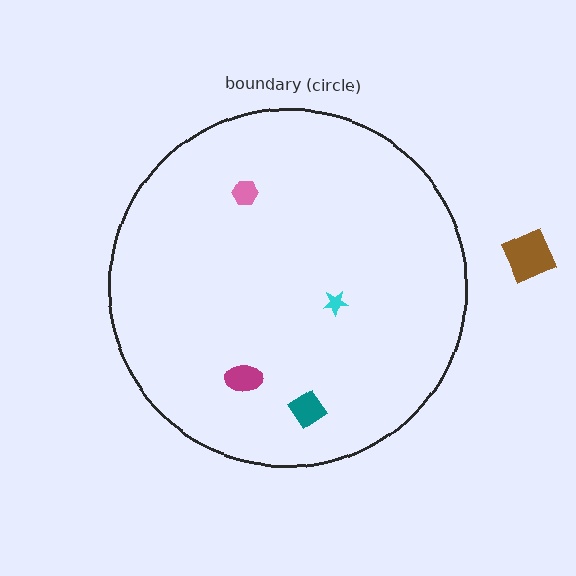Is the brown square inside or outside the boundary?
Outside.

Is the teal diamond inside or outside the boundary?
Inside.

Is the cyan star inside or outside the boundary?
Inside.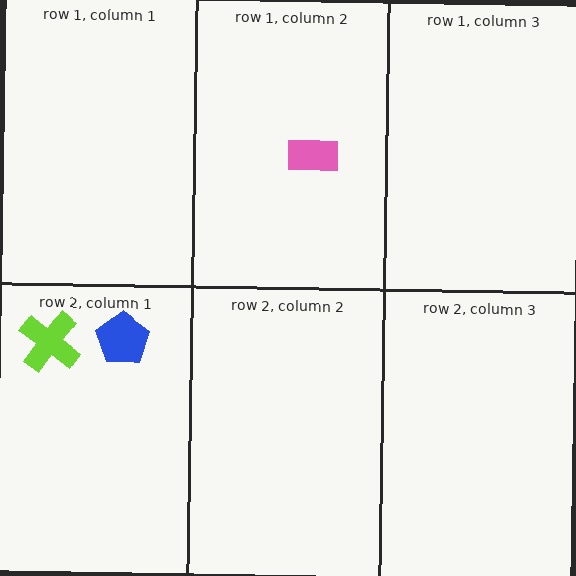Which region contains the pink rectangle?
The row 1, column 2 region.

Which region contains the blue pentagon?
The row 2, column 1 region.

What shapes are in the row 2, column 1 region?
The blue pentagon, the lime cross.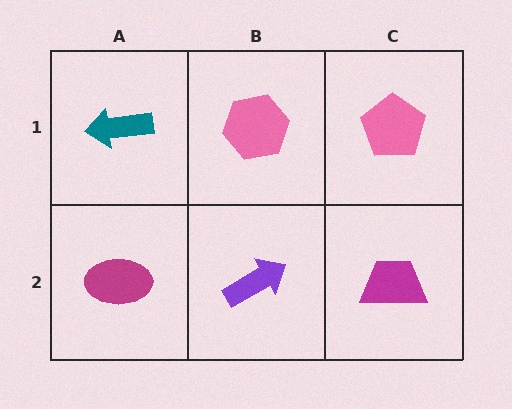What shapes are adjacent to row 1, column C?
A magenta trapezoid (row 2, column C), a pink hexagon (row 1, column B).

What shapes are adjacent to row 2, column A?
A teal arrow (row 1, column A), a purple arrow (row 2, column B).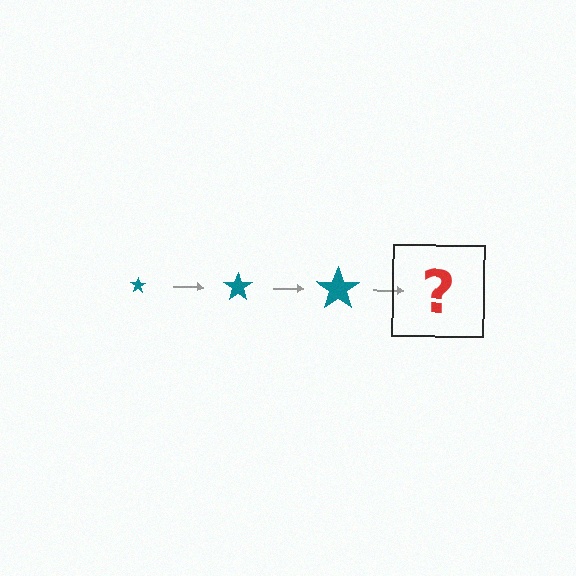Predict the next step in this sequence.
The next step is a teal star, larger than the previous one.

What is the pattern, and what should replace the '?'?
The pattern is that the star gets progressively larger each step. The '?' should be a teal star, larger than the previous one.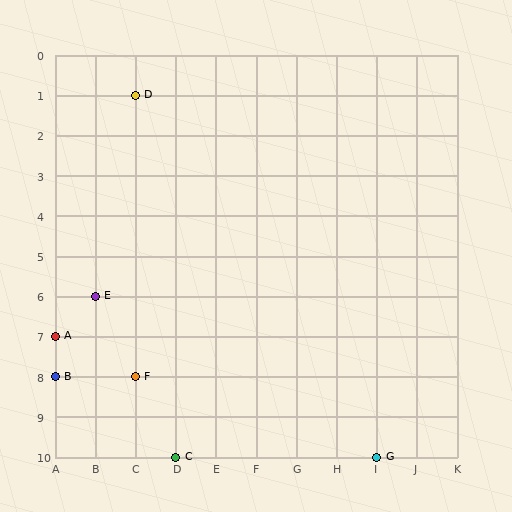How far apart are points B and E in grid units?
Points B and E are 1 column and 2 rows apart (about 2.2 grid units diagonally).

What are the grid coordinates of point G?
Point G is at grid coordinates (I, 10).